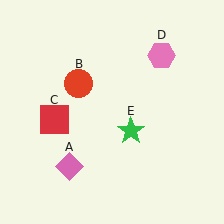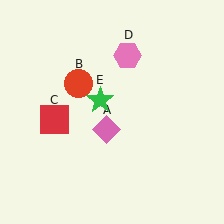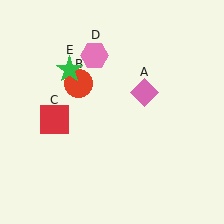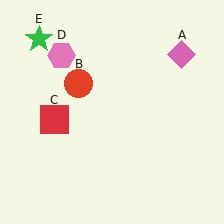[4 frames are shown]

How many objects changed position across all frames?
3 objects changed position: pink diamond (object A), pink hexagon (object D), green star (object E).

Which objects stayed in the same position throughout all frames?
Red circle (object B) and red square (object C) remained stationary.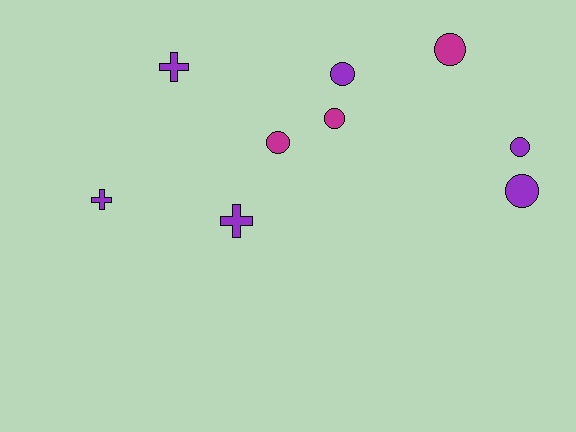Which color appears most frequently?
Purple, with 6 objects.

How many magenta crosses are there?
There are no magenta crosses.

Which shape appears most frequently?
Circle, with 6 objects.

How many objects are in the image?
There are 9 objects.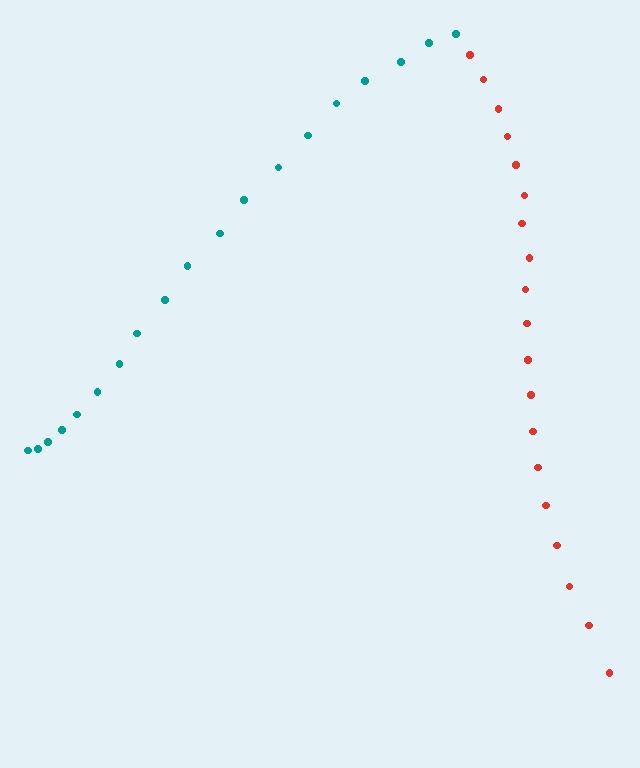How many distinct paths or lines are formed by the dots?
There are 2 distinct paths.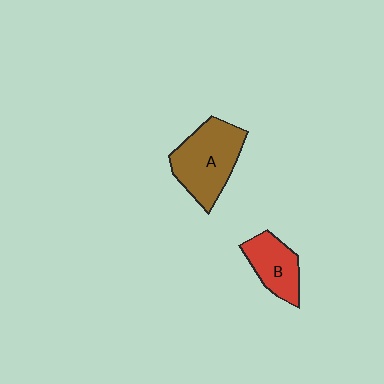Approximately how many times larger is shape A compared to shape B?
Approximately 1.6 times.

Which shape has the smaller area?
Shape B (red).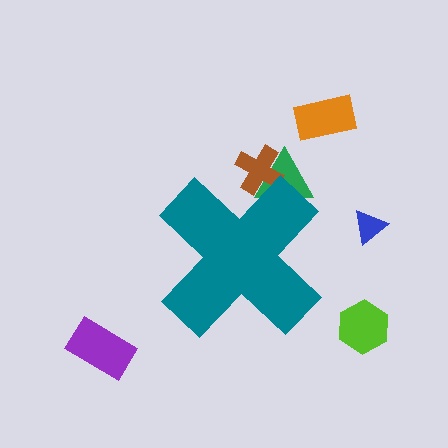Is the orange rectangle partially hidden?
No, the orange rectangle is fully visible.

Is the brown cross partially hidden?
Yes, the brown cross is partially hidden behind the teal cross.